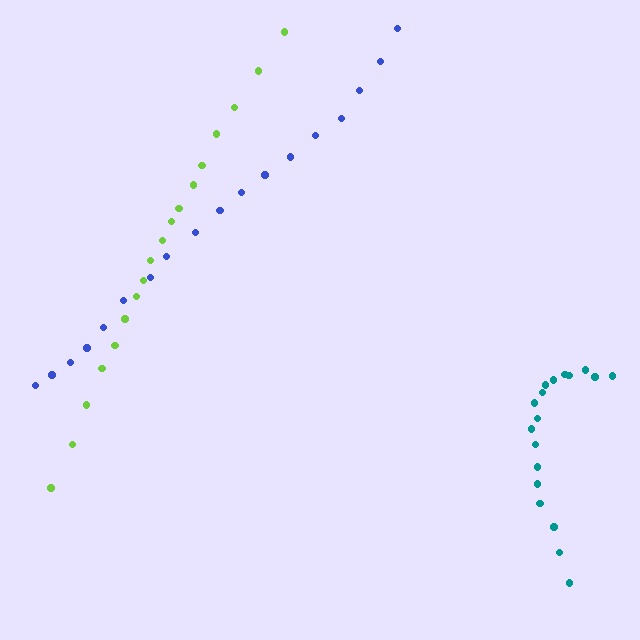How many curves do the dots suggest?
There are 3 distinct paths.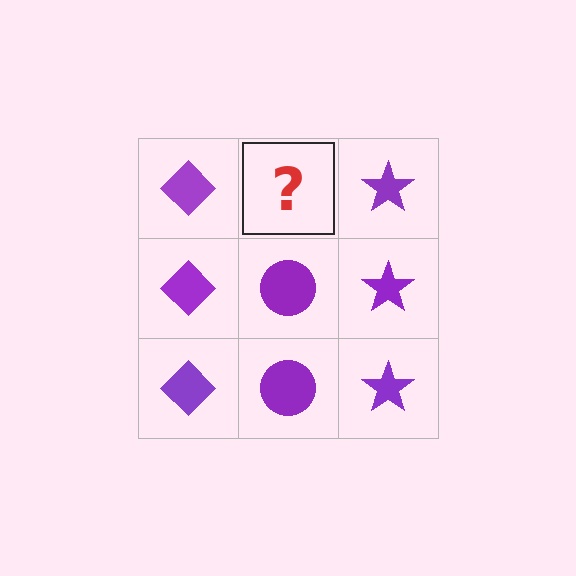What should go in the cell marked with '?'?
The missing cell should contain a purple circle.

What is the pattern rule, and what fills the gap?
The rule is that each column has a consistent shape. The gap should be filled with a purple circle.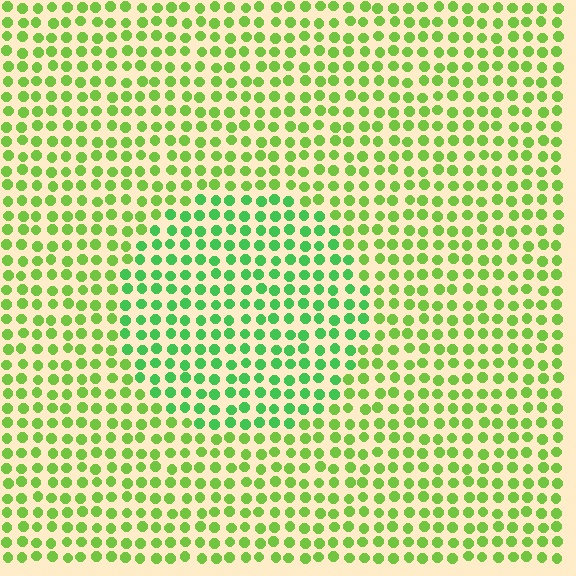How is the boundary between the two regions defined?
The boundary is defined purely by a slight shift in hue (about 30 degrees). Spacing, size, and orientation are identical on both sides.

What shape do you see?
I see a circle.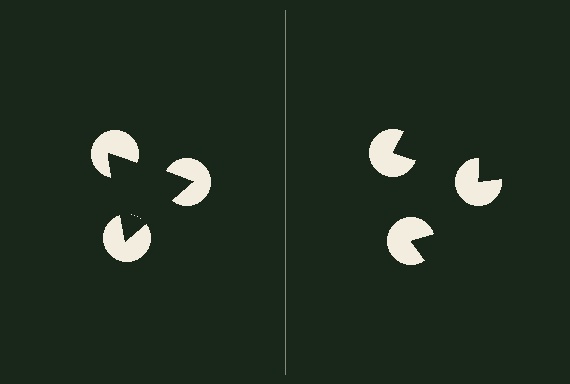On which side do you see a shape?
An illusory triangle appears on the left side. On the right side the wedge cuts are rotated, so no coherent shape forms.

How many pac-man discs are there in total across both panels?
6 — 3 on each side.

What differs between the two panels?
The pac-man discs are positioned identically on both sides; only the wedge orientations differ. On the left they align to a triangle; on the right they are misaligned.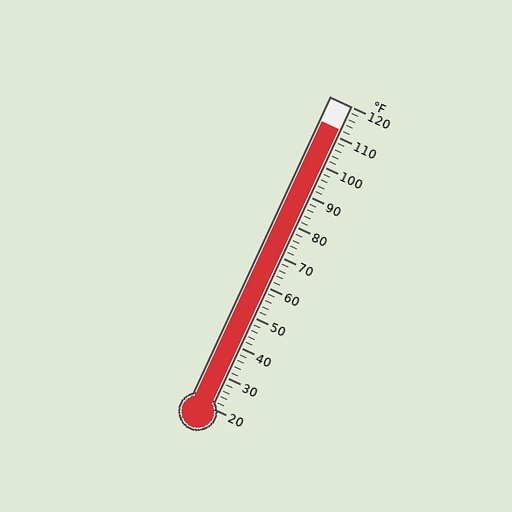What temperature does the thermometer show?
The thermometer shows approximately 112°F.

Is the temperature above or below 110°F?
The temperature is above 110°F.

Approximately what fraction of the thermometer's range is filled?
The thermometer is filled to approximately 90% of its range.